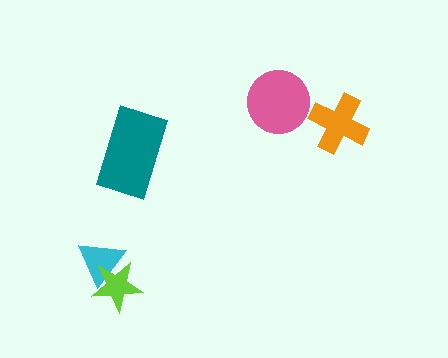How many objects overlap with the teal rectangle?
0 objects overlap with the teal rectangle.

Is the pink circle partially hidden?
No, no other shape covers it.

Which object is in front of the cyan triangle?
The lime star is in front of the cyan triangle.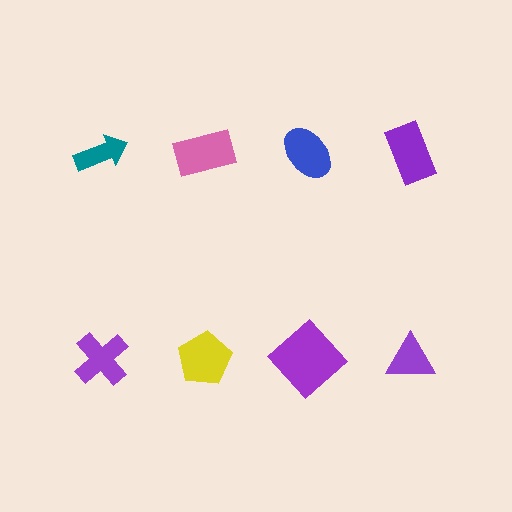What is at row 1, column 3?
A blue ellipse.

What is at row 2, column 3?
A purple diamond.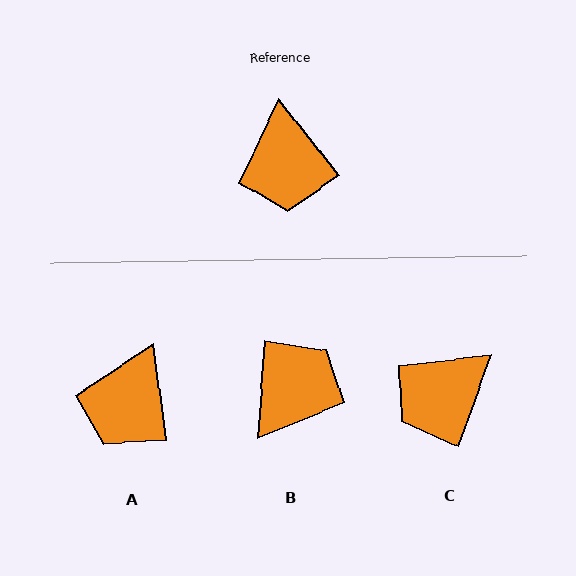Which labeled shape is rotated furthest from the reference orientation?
B, about 138 degrees away.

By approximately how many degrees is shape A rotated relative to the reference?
Approximately 30 degrees clockwise.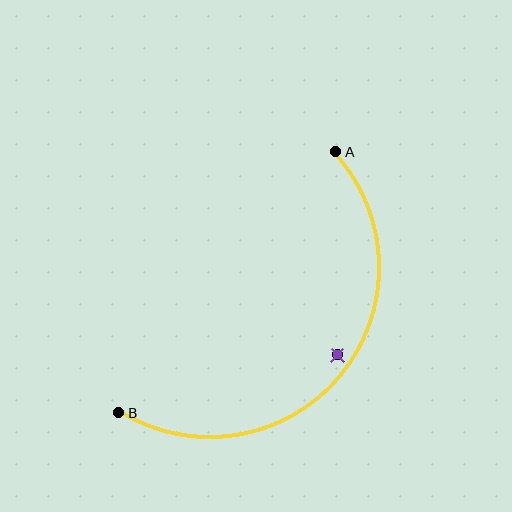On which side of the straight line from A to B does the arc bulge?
The arc bulges below and to the right of the straight line connecting A and B.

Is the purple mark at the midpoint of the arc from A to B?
No — the purple mark does not lie on the arc at all. It sits slightly inside the curve.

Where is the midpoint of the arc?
The arc midpoint is the point on the curve farthest from the straight line joining A and B. It sits below and to the right of that line.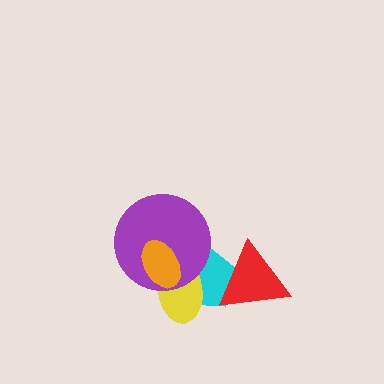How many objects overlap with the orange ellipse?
3 objects overlap with the orange ellipse.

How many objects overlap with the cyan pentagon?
4 objects overlap with the cyan pentagon.